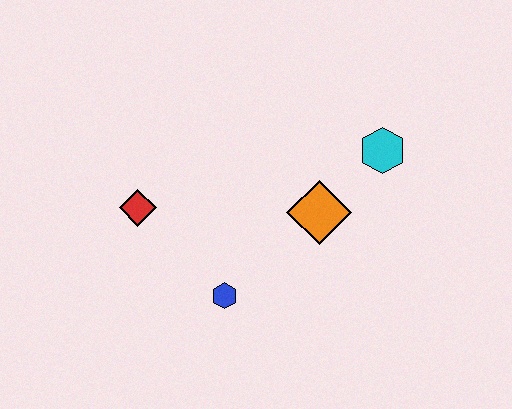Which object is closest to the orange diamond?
The cyan hexagon is closest to the orange diamond.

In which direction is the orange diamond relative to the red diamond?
The orange diamond is to the right of the red diamond.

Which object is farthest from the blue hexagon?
The cyan hexagon is farthest from the blue hexagon.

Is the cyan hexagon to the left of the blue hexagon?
No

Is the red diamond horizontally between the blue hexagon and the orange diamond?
No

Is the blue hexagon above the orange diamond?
No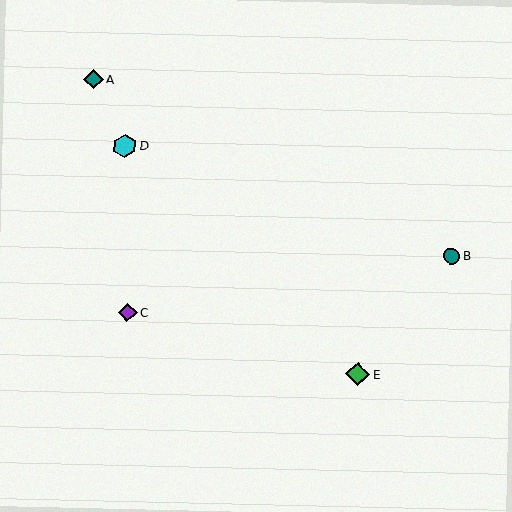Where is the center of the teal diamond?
The center of the teal diamond is at (94, 79).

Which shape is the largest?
The green diamond (labeled E) is the largest.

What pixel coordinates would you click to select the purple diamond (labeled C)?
Click at (128, 313) to select the purple diamond C.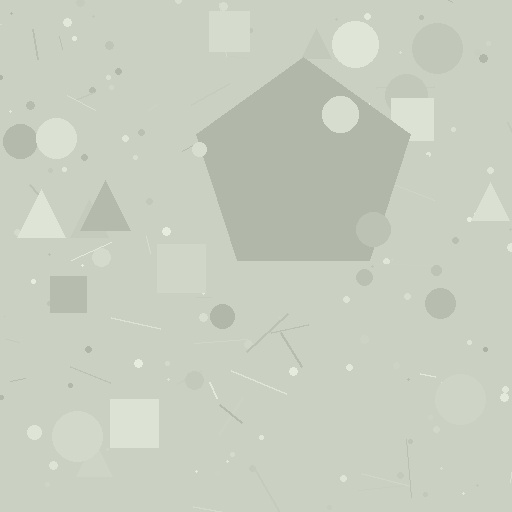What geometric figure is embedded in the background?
A pentagon is embedded in the background.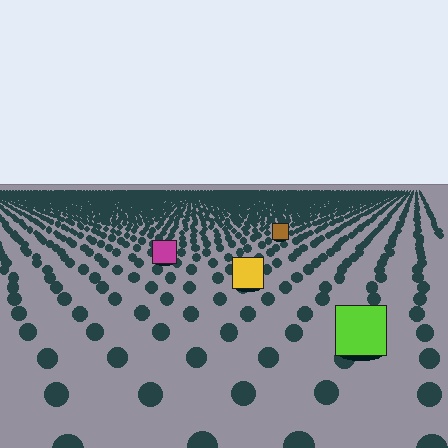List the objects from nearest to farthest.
From nearest to farthest: the lime square, the yellow square, the magenta square, the brown square.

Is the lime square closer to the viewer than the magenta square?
Yes. The lime square is closer — you can tell from the texture gradient: the ground texture is coarser near it.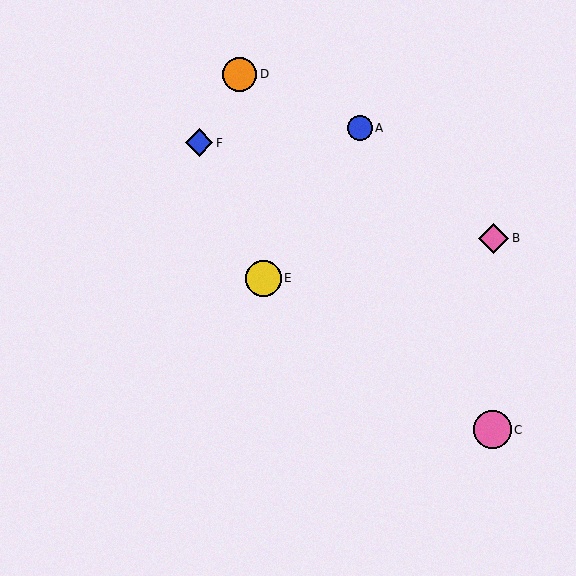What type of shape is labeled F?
Shape F is a blue diamond.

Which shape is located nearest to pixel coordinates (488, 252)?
The pink diamond (labeled B) at (494, 238) is nearest to that location.